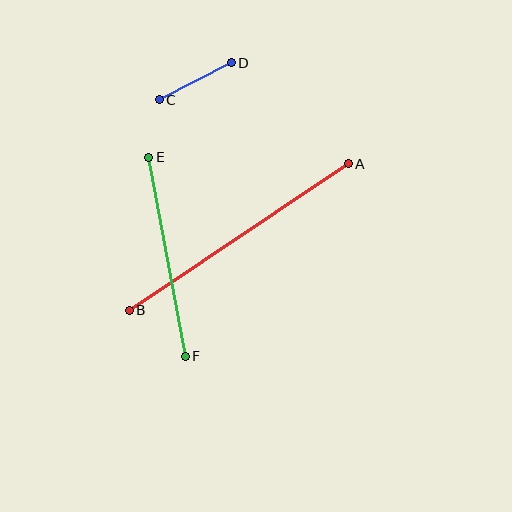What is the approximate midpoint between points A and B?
The midpoint is at approximately (239, 237) pixels.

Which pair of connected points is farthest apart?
Points A and B are farthest apart.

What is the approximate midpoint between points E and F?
The midpoint is at approximately (167, 257) pixels.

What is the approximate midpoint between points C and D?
The midpoint is at approximately (195, 81) pixels.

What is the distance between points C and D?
The distance is approximately 81 pixels.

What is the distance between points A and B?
The distance is approximately 263 pixels.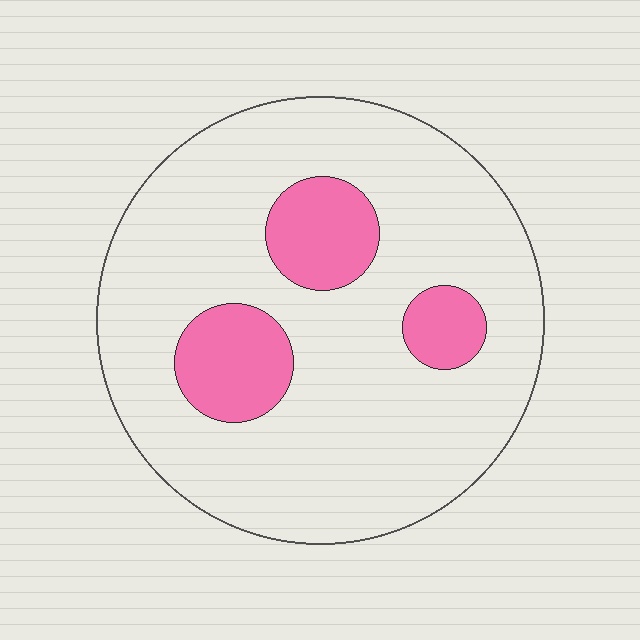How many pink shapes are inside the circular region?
3.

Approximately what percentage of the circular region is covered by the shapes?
Approximately 15%.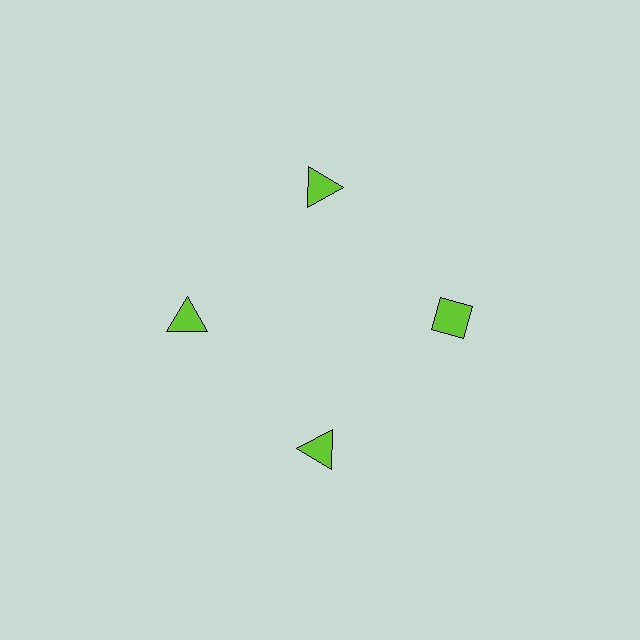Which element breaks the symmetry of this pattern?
The lime diamond at roughly the 3 o'clock position breaks the symmetry. All other shapes are lime triangles.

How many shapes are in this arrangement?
There are 4 shapes arranged in a ring pattern.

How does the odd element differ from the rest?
It has a different shape: diamond instead of triangle.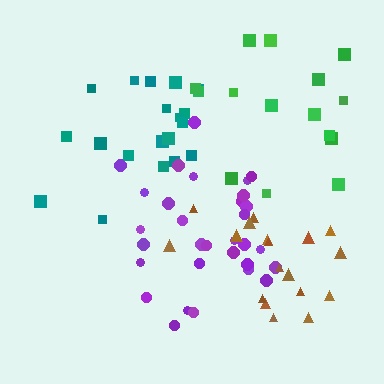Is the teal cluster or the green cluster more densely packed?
Teal.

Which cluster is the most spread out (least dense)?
Green.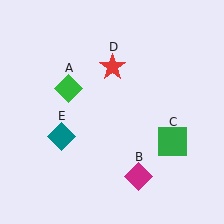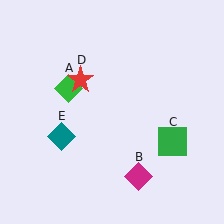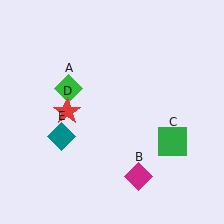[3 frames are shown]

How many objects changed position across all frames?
1 object changed position: red star (object D).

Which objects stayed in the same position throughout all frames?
Green diamond (object A) and magenta diamond (object B) and green square (object C) and teal diamond (object E) remained stationary.